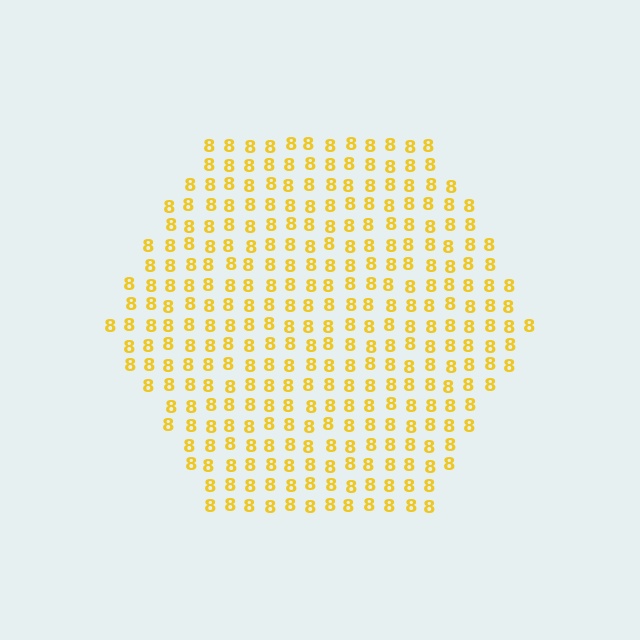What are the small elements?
The small elements are digit 8's.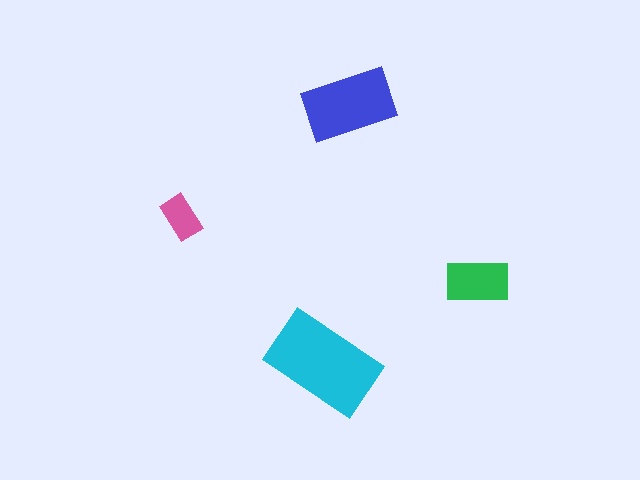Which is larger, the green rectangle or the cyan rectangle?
The cyan one.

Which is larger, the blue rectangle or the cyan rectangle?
The cyan one.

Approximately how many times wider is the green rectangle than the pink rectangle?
About 1.5 times wider.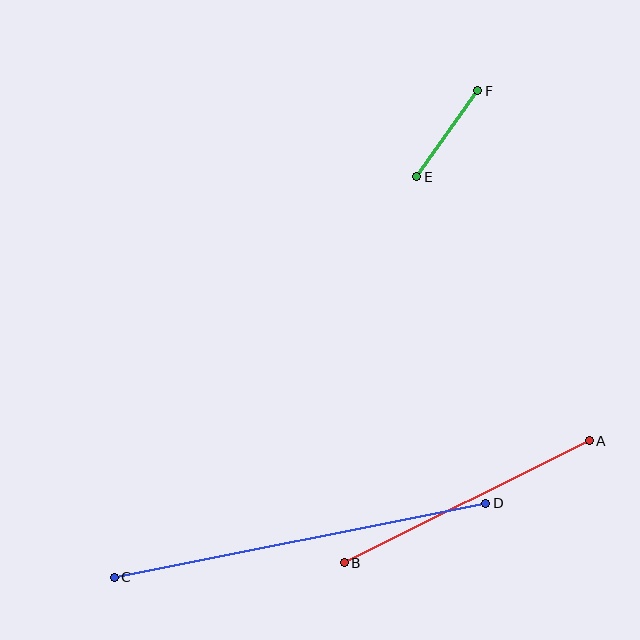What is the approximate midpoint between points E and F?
The midpoint is at approximately (447, 134) pixels.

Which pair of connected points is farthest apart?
Points C and D are farthest apart.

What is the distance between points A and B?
The distance is approximately 273 pixels.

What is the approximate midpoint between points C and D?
The midpoint is at approximately (300, 540) pixels.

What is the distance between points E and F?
The distance is approximately 105 pixels.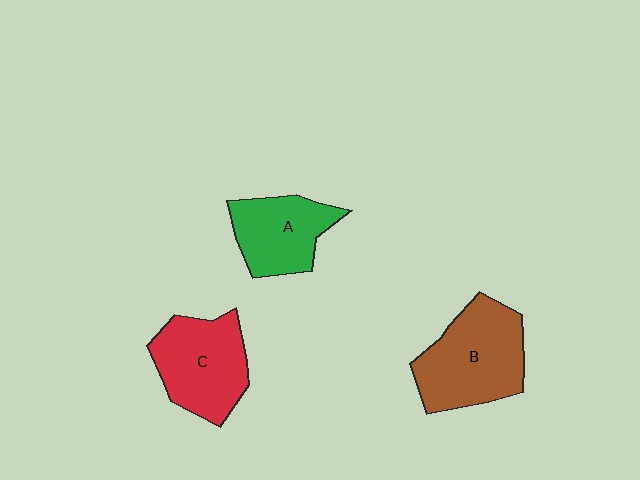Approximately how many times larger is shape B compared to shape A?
Approximately 1.4 times.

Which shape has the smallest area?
Shape A (green).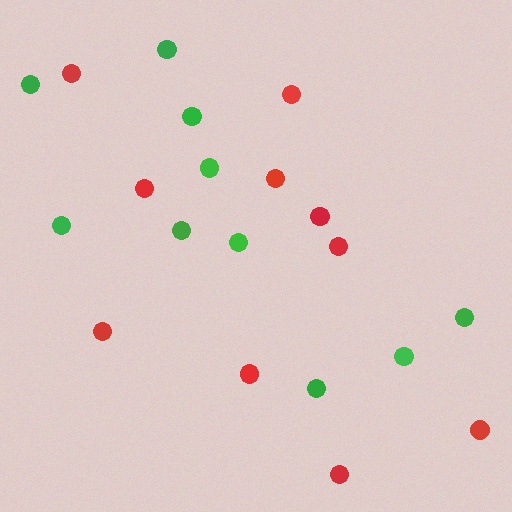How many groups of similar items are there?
There are 2 groups: one group of red circles (10) and one group of green circles (10).